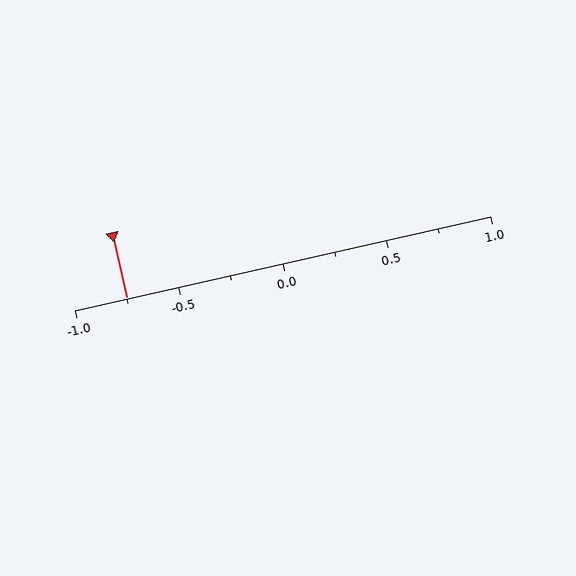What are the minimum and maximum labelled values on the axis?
The axis runs from -1.0 to 1.0.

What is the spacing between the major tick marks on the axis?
The major ticks are spaced 0.5 apart.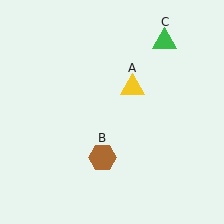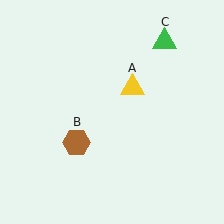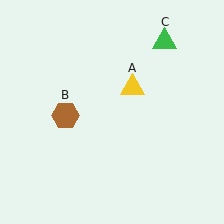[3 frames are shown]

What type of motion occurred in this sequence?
The brown hexagon (object B) rotated clockwise around the center of the scene.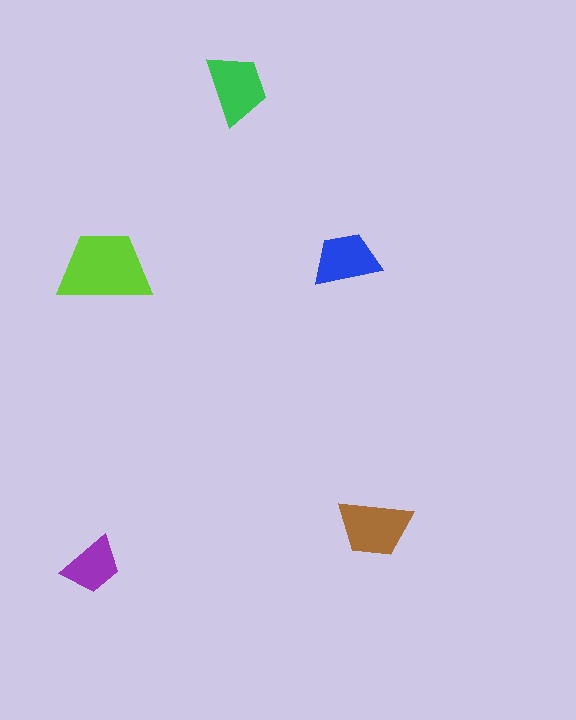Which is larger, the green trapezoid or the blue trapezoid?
The green one.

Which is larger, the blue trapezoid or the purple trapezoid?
The blue one.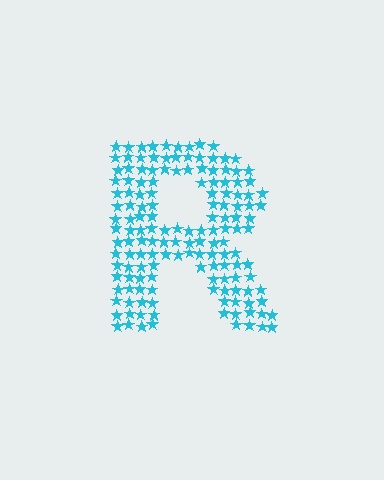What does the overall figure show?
The overall figure shows the letter R.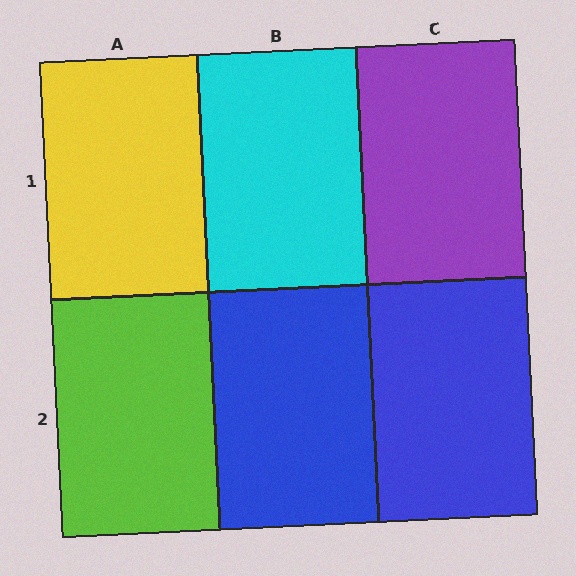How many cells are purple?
1 cell is purple.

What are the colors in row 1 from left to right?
Yellow, cyan, purple.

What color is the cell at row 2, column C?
Blue.